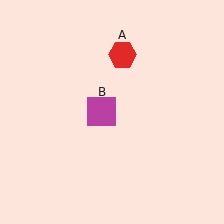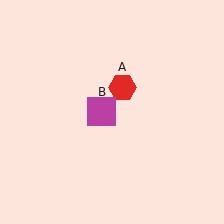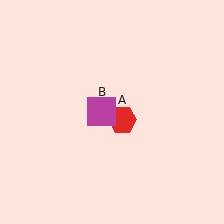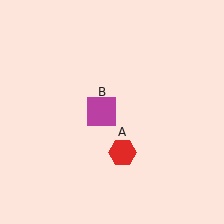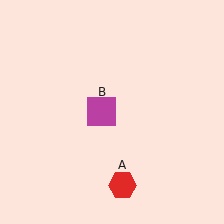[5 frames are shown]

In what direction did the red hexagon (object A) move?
The red hexagon (object A) moved down.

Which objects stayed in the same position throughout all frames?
Magenta square (object B) remained stationary.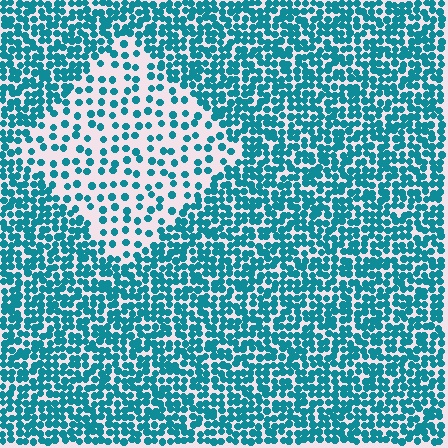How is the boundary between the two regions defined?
The boundary is defined by a change in element density (approximately 2.5x ratio). All elements are the same color, size, and shape.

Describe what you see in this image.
The image contains small teal elements arranged at two different densities. A diamond-shaped region is visible where the elements are less densely packed than the surrounding area.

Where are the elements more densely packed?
The elements are more densely packed outside the diamond boundary.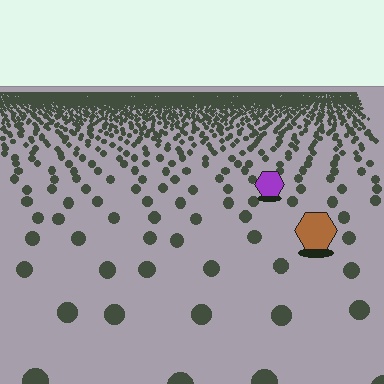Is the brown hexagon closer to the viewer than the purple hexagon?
Yes. The brown hexagon is closer — you can tell from the texture gradient: the ground texture is coarser near it.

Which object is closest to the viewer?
The brown hexagon is closest. The texture marks near it are larger and more spread out.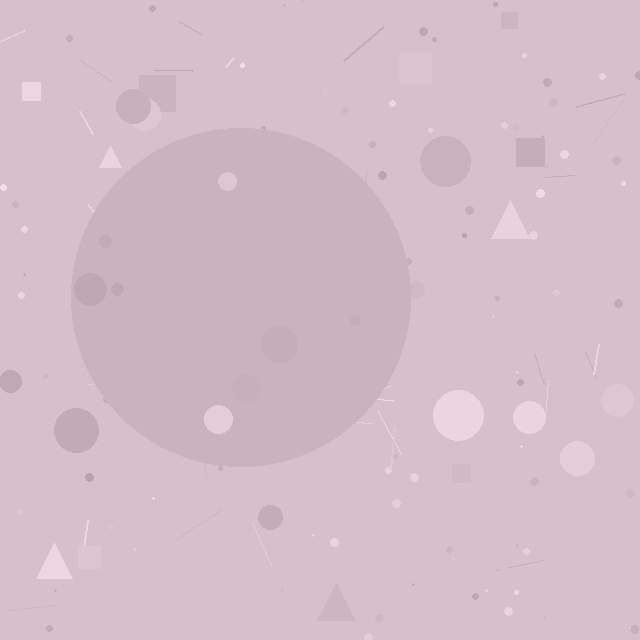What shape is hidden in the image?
A circle is hidden in the image.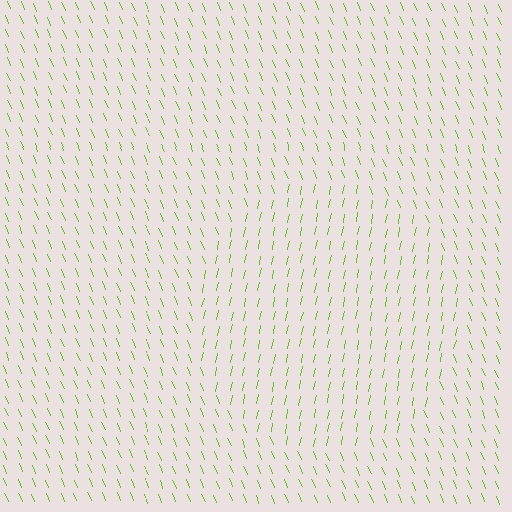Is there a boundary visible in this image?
Yes, there is a texture boundary formed by a change in line orientation.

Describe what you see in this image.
The image is filled with small lime line segments. A circle region in the image has lines oriented differently from the surrounding lines, creating a visible texture boundary.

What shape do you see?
I see a circle.